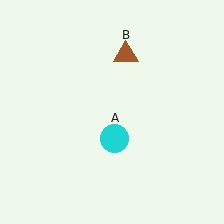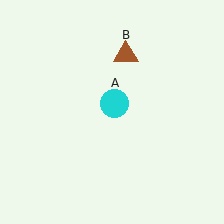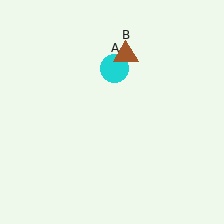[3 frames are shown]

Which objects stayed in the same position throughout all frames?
Brown triangle (object B) remained stationary.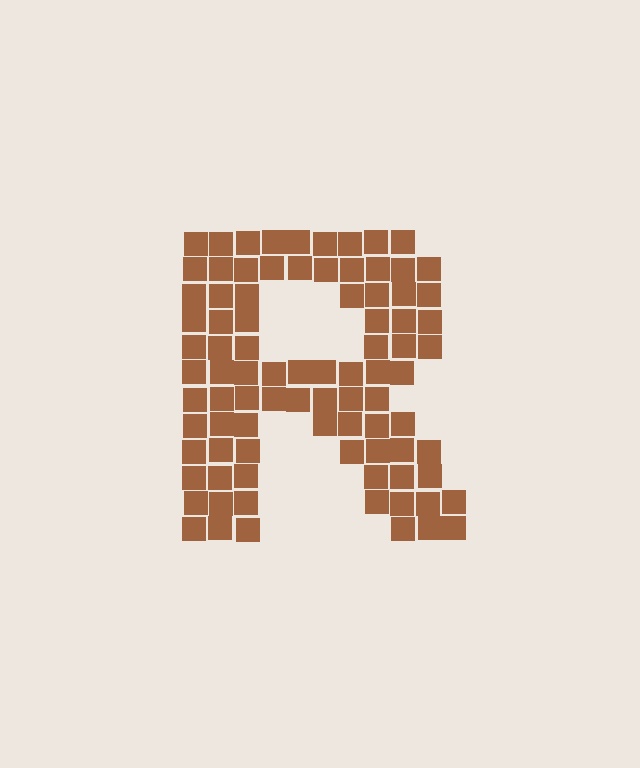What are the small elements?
The small elements are squares.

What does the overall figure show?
The overall figure shows the letter R.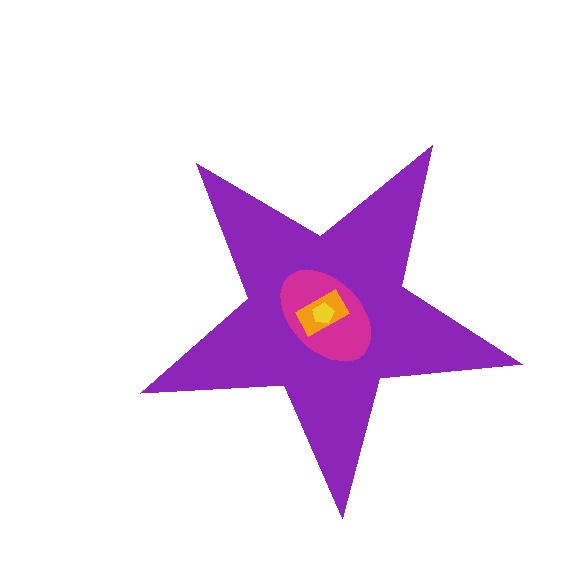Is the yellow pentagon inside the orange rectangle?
Yes.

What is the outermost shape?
The purple star.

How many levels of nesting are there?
4.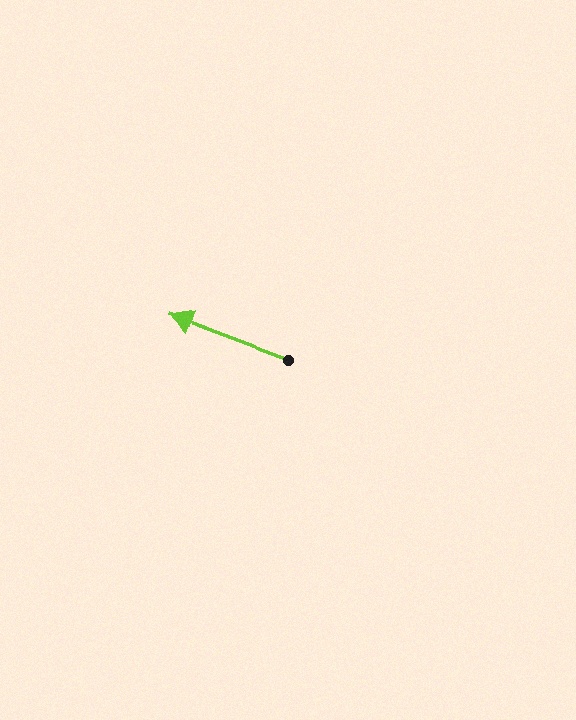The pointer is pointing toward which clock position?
Roughly 10 o'clock.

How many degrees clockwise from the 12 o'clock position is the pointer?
Approximately 291 degrees.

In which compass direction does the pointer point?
West.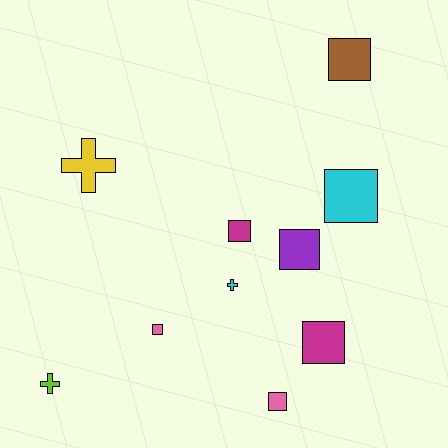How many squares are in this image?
There are 7 squares.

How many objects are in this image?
There are 10 objects.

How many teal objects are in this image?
There are no teal objects.